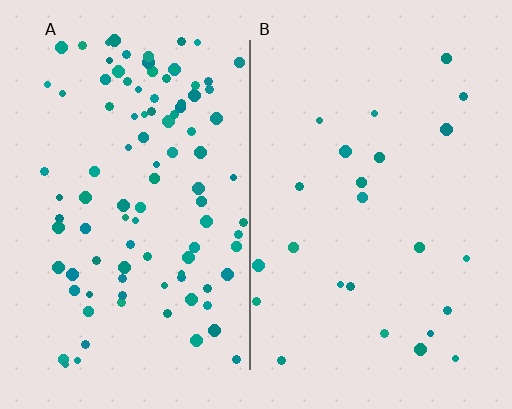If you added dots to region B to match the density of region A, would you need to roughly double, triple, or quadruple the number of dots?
Approximately quadruple.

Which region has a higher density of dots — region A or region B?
A (the left).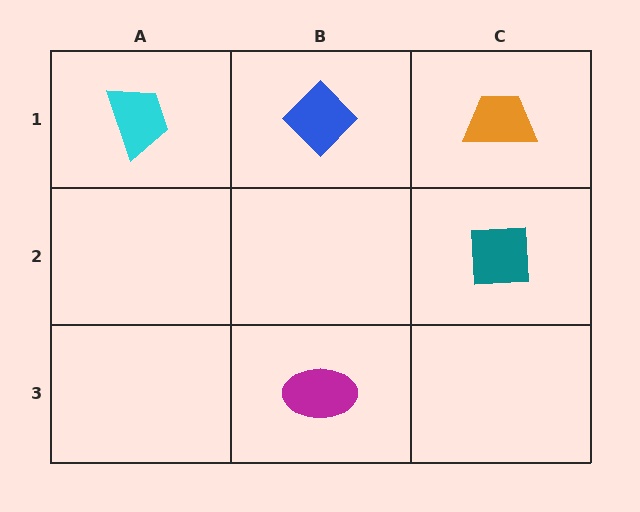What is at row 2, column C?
A teal square.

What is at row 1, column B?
A blue diamond.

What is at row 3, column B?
A magenta ellipse.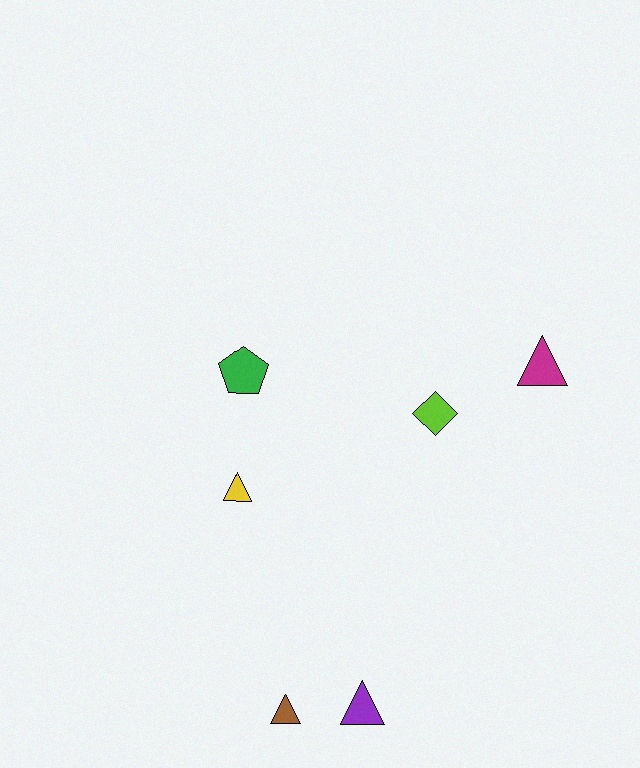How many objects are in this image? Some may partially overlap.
There are 6 objects.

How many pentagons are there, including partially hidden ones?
There is 1 pentagon.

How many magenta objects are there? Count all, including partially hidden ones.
There is 1 magenta object.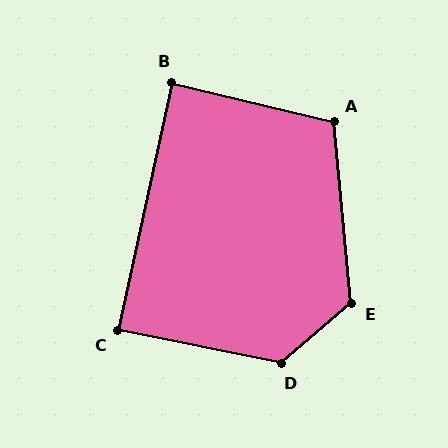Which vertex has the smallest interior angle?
C, at approximately 89 degrees.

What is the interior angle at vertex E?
Approximately 125 degrees (obtuse).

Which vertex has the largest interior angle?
D, at approximately 128 degrees.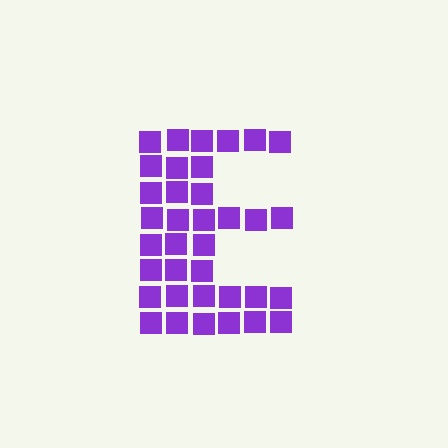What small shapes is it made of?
It is made of small squares.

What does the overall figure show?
The overall figure shows the letter E.